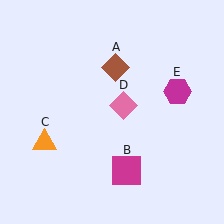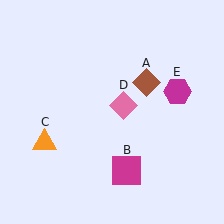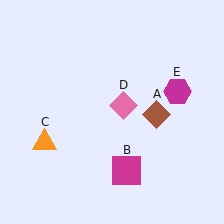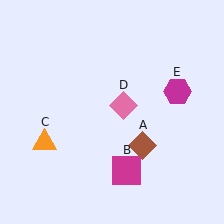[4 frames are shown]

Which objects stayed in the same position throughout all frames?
Magenta square (object B) and orange triangle (object C) and pink diamond (object D) and magenta hexagon (object E) remained stationary.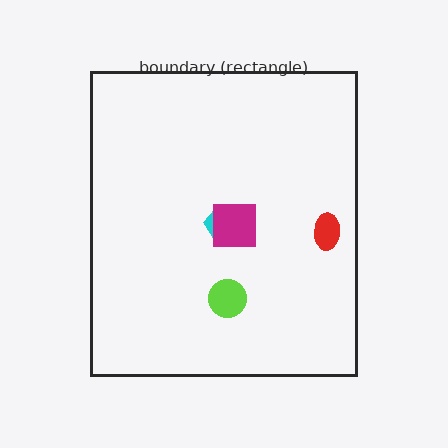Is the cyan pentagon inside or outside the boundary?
Inside.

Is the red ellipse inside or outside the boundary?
Inside.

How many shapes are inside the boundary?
4 inside, 0 outside.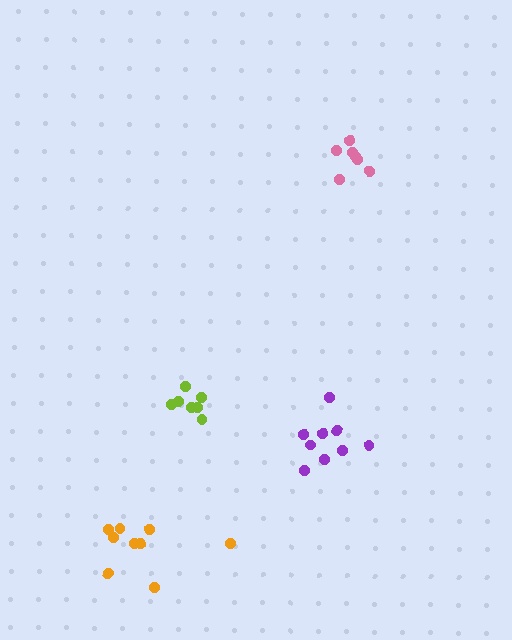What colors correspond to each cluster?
The clusters are colored: purple, lime, orange, pink.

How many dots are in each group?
Group 1: 9 dots, Group 2: 7 dots, Group 3: 9 dots, Group 4: 7 dots (32 total).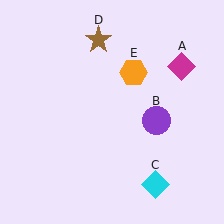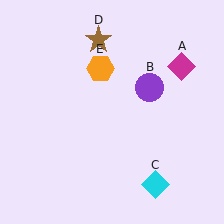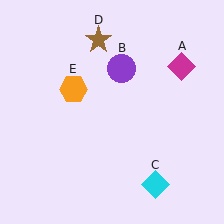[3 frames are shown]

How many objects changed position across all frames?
2 objects changed position: purple circle (object B), orange hexagon (object E).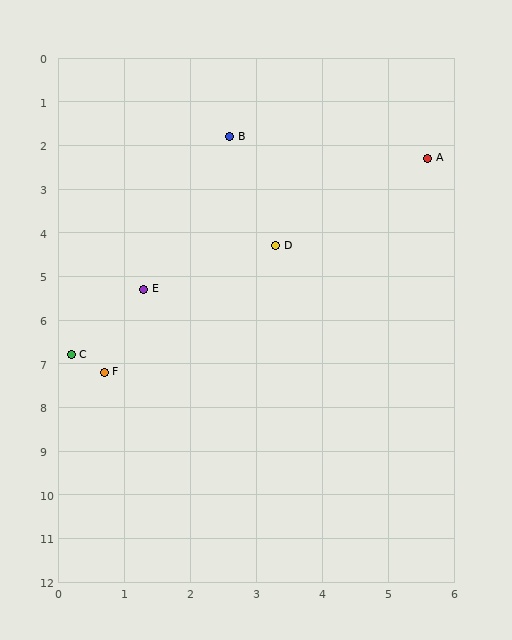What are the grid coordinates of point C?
Point C is at approximately (0.2, 6.8).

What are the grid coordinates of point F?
Point F is at approximately (0.7, 7.2).